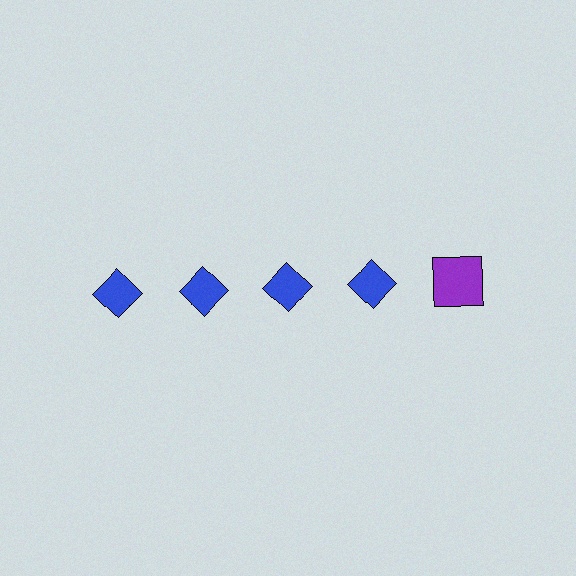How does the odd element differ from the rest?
It differs in both color (purple instead of blue) and shape (square instead of diamond).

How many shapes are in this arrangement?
There are 5 shapes arranged in a grid pattern.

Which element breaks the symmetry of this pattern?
The purple square in the top row, rightmost column breaks the symmetry. All other shapes are blue diamonds.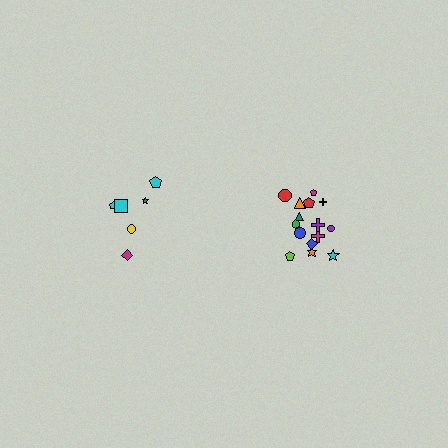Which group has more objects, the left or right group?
The right group.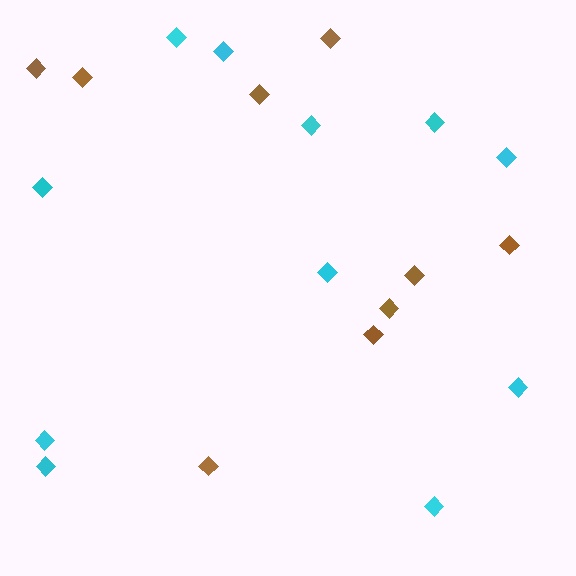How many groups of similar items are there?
There are 2 groups: one group of brown diamonds (9) and one group of cyan diamonds (11).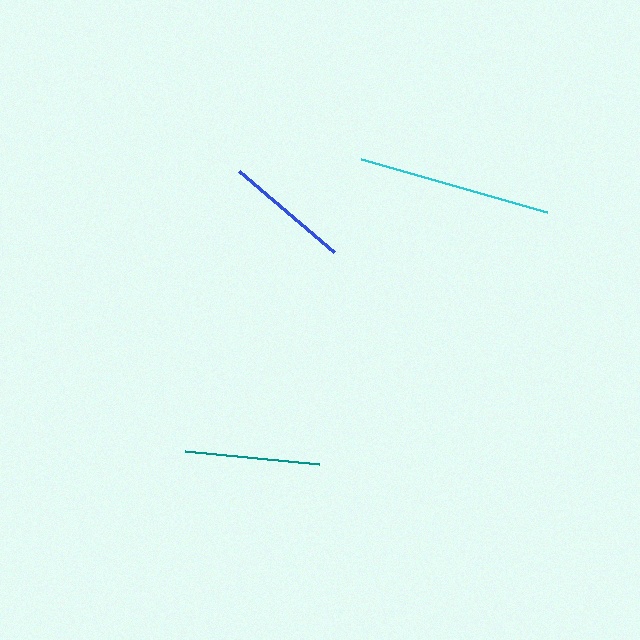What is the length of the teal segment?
The teal segment is approximately 134 pixels long.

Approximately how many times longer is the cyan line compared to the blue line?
The cyan line is approximately 1.5 times the length of the blue line.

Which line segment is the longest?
The cyan line is the longest at approximately 193 pixels.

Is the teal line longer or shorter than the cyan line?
The cyan line is longer than the teal line.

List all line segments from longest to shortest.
From longest to shortest: cyan, teal, blue.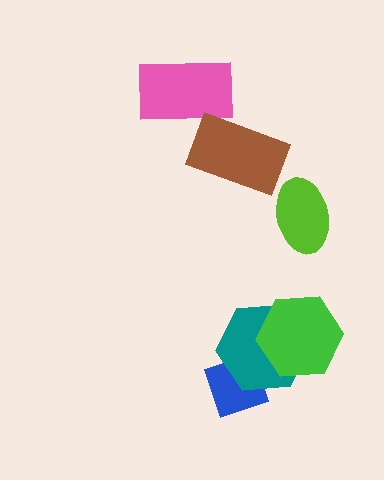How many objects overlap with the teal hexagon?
2 objects overlap with the teal hexagon.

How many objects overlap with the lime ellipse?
0 objects overlap with the lime ellipse.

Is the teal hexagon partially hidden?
Yes, it is partially covered by another shape.